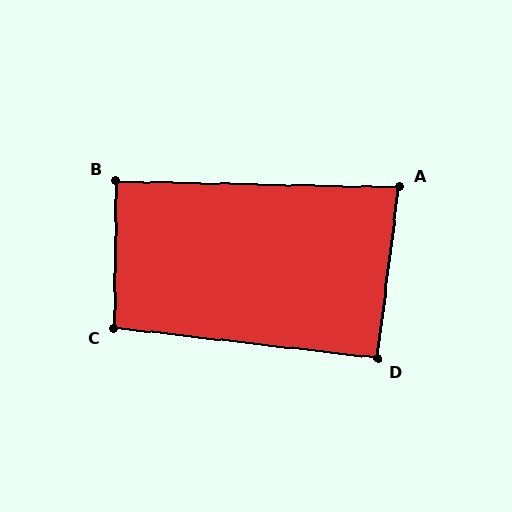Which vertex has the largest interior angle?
C, at approximately 96 degrees.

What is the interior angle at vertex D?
Approximately 91 degrees (approximately right).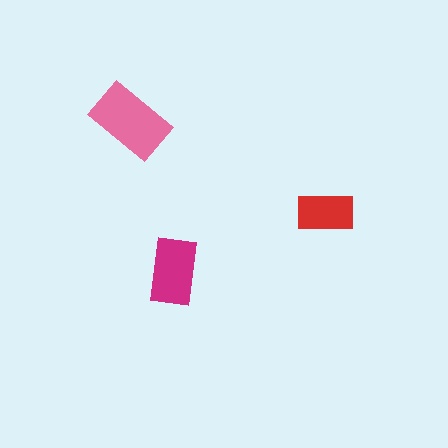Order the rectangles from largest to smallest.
the pink one, the magenta one, the red one.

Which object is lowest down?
The magenta rectangle is bottommost.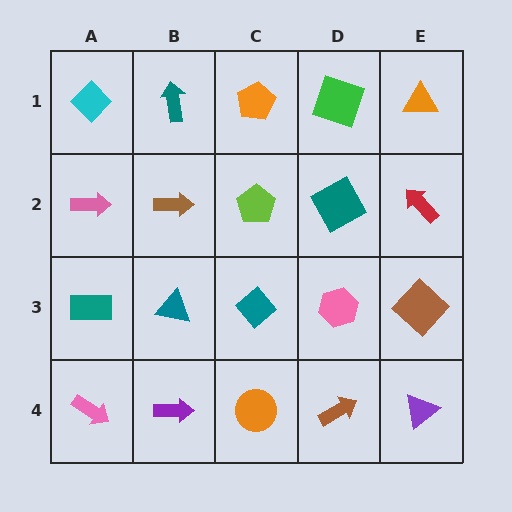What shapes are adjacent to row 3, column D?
A teal square (row 2, column D), a brown arrow (row 4, column D), a teal diamond (row 3, column C), a brown diamond (row 3, column E).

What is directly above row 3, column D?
A teal square.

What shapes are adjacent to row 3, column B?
A brown arrow (row 2, column B), a purple arrow (row 4, column B), a teal rectangle (row 3, column A), a teal diamond (row 3, column C).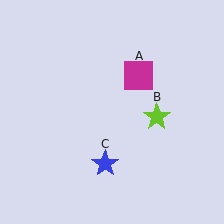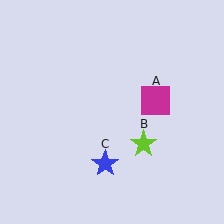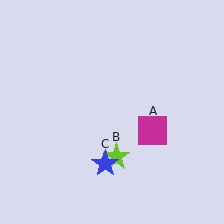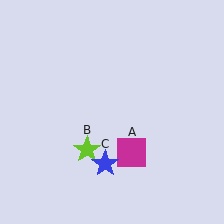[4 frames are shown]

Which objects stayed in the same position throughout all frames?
Blue star (object C) remained stationary.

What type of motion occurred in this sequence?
The magenta square (object A), lime star (object B) rotated clockwise around the center of the scene.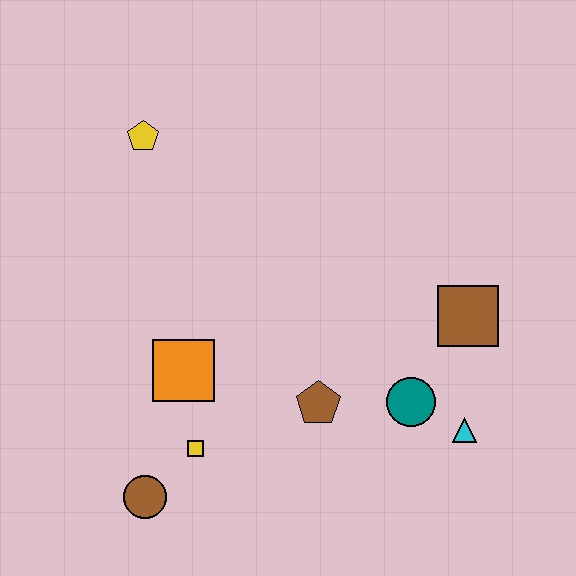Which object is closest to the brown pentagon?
The teal circle is closest to the brown pentagon.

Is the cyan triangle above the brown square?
No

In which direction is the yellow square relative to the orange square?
The yellow square is below the orange square.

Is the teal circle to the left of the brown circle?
No